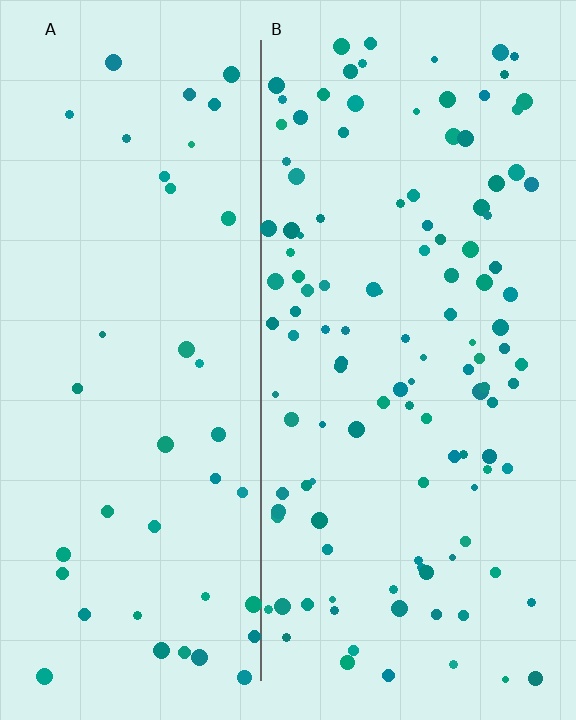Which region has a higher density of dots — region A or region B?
B (the right).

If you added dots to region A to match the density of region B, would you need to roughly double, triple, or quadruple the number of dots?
Approximately triple.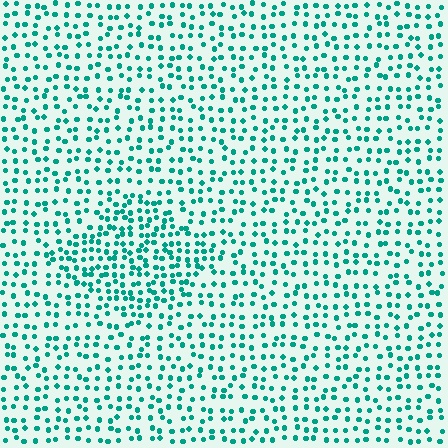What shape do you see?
I see a diamond.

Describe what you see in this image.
The image contains small teal elements arranged at two different densities. A diamond-shaped region is visible where the elements are more densely packed than the surrounding area.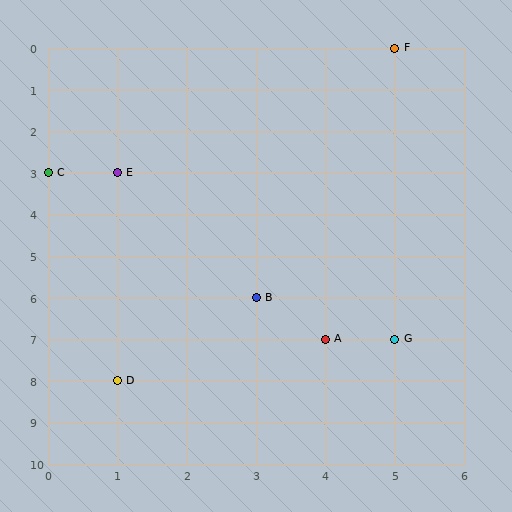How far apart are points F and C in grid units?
Points F and C are 5 columns and 3 rows apart (about 5.8 grid units diagonally).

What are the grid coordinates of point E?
Point E is at grid coordinates (1, 3).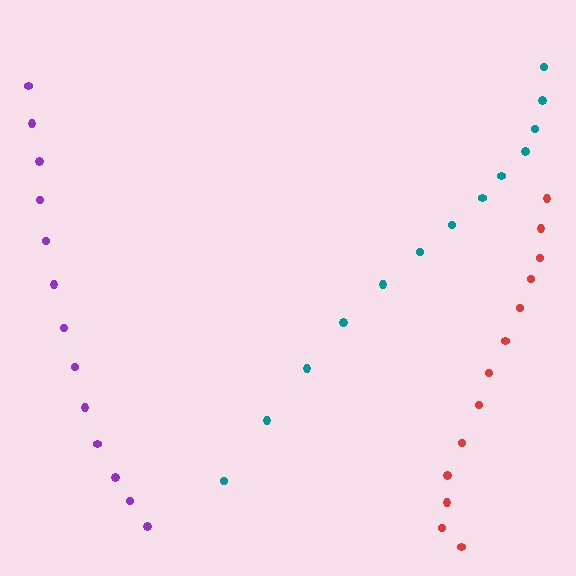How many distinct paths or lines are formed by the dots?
There are 3 distinct paths.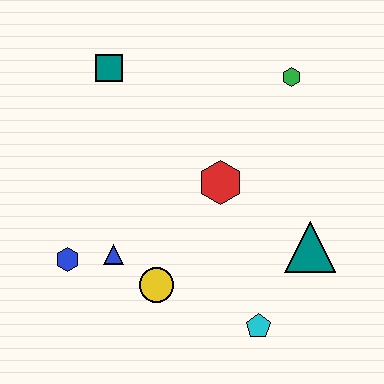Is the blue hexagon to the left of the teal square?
Yes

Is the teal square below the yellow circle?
No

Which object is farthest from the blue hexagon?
The green hexagon is farthest from the blue hexagon.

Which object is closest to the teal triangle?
The cyan pentagon is closest to the teal triangle.